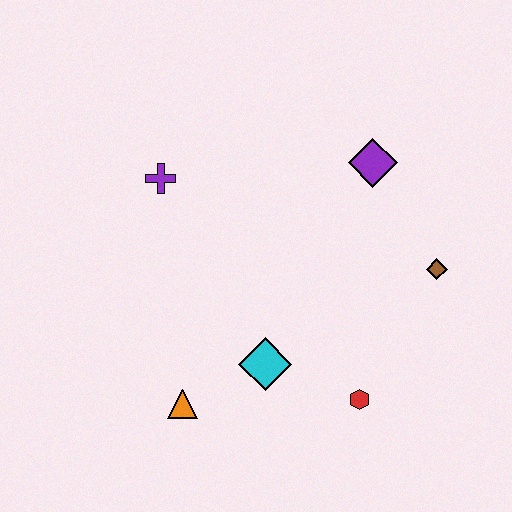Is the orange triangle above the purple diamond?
No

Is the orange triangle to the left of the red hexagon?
Yes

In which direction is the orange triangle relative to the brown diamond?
The orange triangle is to the left of the brown diamond.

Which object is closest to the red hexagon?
The cyan diamond is closest to the red hexagon.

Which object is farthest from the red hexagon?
The purple cross is farthest from the red hexagon.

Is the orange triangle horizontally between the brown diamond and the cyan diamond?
No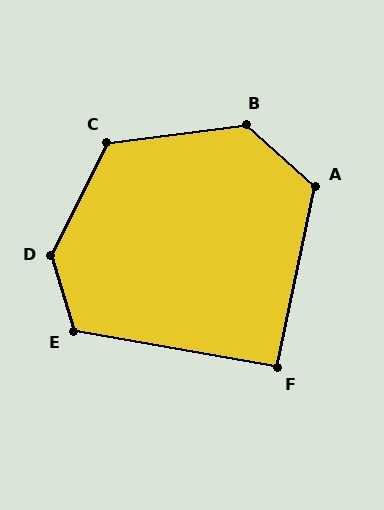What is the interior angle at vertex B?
Approximately 131 degrees (obtuse).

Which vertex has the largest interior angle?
D, at approximately 137 degrees.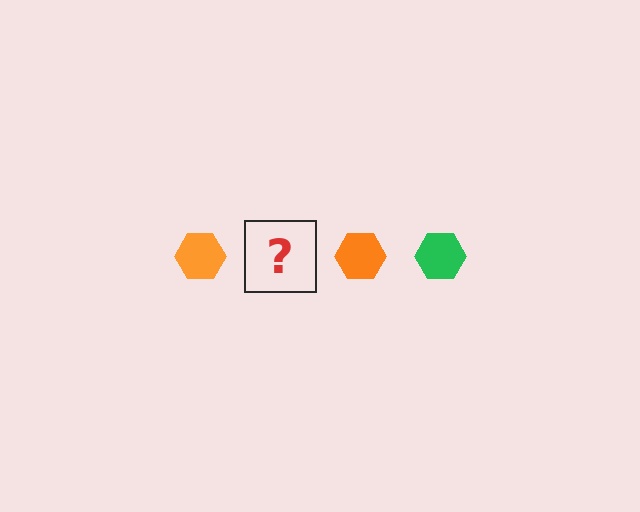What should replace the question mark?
The question mark should be replaced with a green hexagon.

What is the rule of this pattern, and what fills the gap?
The rule is that the pattern cycles through orange, green hexagons. The gap should be filled with a green hexagon.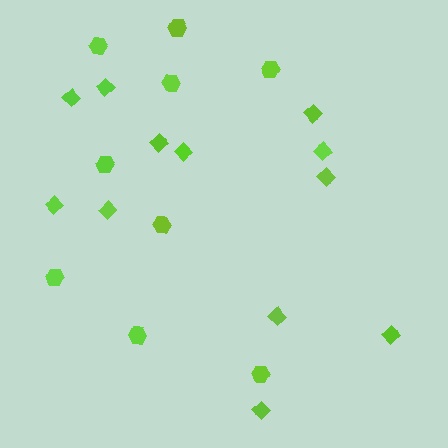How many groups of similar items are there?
There are 2 groups: one group of hexagons (9) and one group of diamonds (12).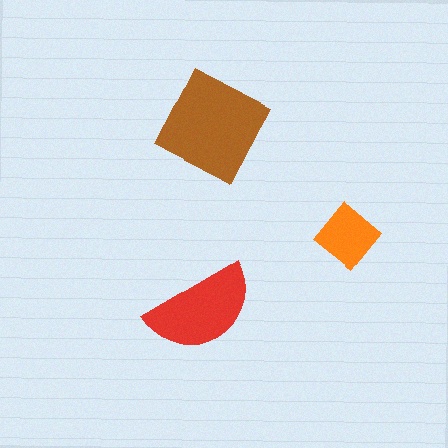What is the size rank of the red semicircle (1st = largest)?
2nd.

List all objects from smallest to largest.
The orange diamond, the red semicircle, the brown diamond.